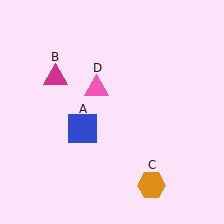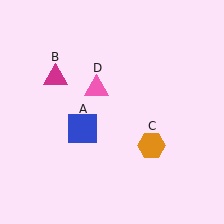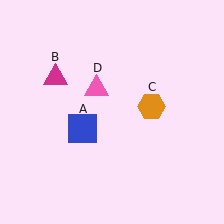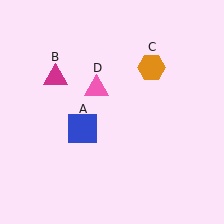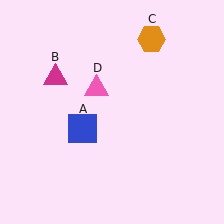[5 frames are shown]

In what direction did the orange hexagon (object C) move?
The orange hexagon (object C) moved up.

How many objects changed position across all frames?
1 object changed position: orange hexagon (object C).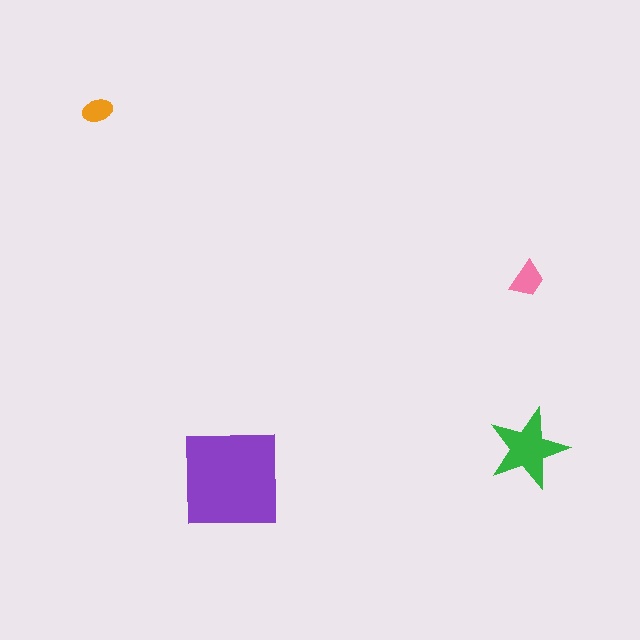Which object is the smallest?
The orange ellipse.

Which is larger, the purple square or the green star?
The purple square.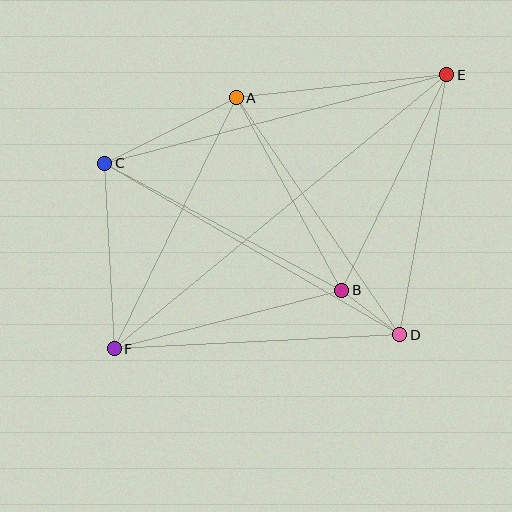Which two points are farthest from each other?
Points E and F are farthest from each other.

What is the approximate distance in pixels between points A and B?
The distance between A and B is approximately 219 pixels.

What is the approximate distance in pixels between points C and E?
The distance between C and E is approximately 354 pixels.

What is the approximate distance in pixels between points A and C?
The distance between A and C is approximately 147 pixels.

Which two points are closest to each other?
Points B and D are closest to each other.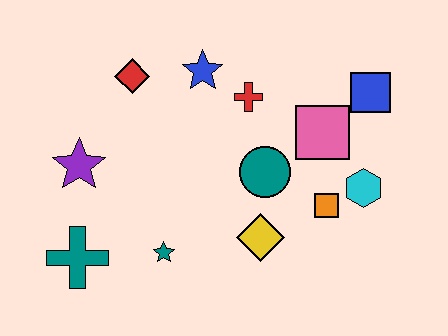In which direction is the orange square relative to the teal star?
The orange square is to the right of the teal star.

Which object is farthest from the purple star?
The blue square is farthest from the purple star.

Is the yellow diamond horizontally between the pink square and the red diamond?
Yes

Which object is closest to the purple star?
The teal cross is closest to the purple star.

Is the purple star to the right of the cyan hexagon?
No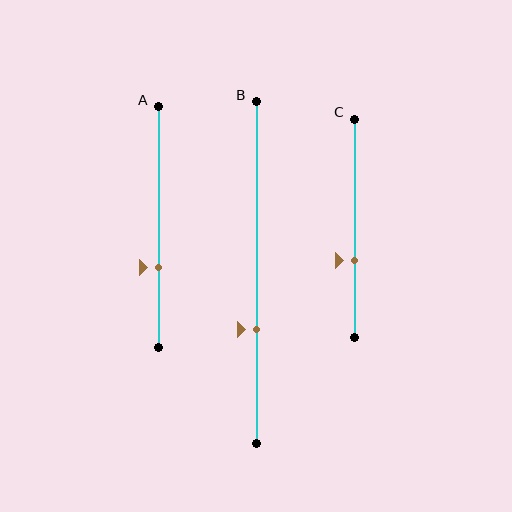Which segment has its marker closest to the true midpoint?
Segment C has its marker closest to the true midpoint.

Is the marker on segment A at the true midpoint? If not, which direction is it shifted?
No, the marker on segment A is shifted downward by about 17% of the segment length.